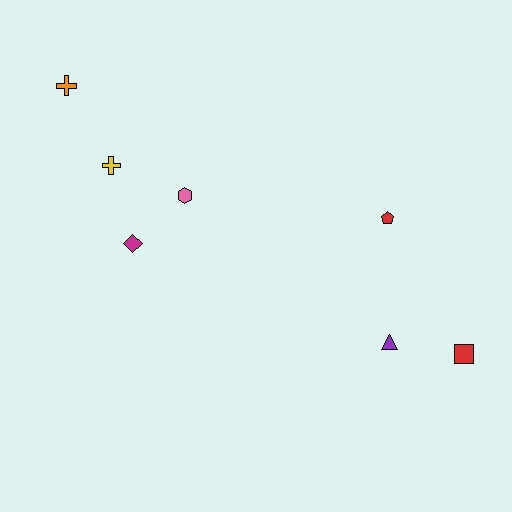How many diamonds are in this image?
There is 1 diamond.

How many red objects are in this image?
There are 2 red objects.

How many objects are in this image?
There are 7 objects.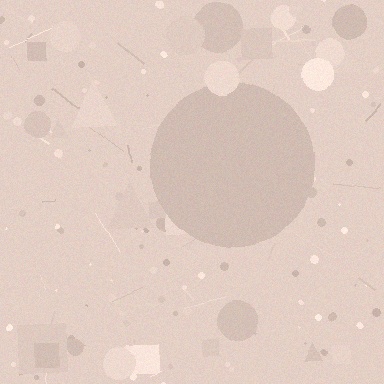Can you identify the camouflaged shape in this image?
The camouflaged shape is a circle.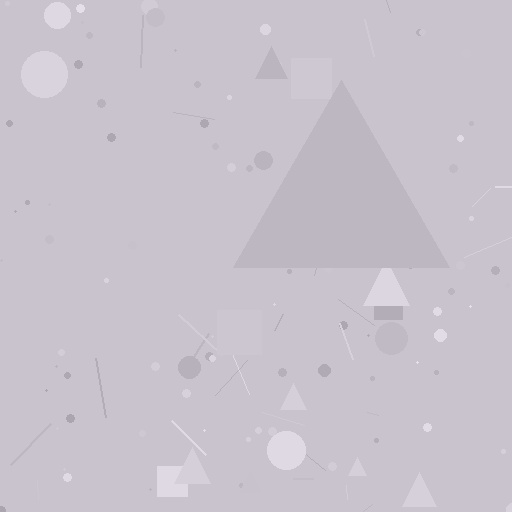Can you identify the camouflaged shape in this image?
The camouflaged shape is a triangle.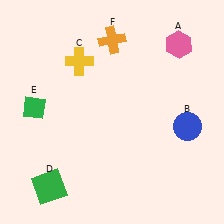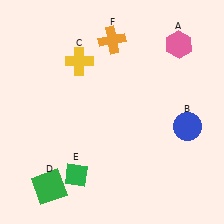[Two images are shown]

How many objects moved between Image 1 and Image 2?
1 object moved between the two images.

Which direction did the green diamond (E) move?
The green diamond (E) moved down.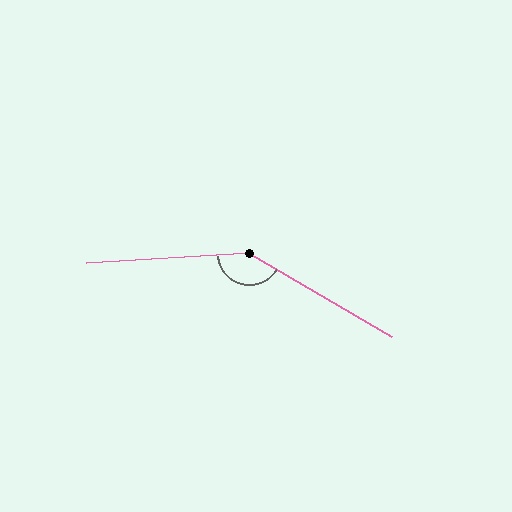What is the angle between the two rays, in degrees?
Approximately 147 degrees.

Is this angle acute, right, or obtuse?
It is obtuse.